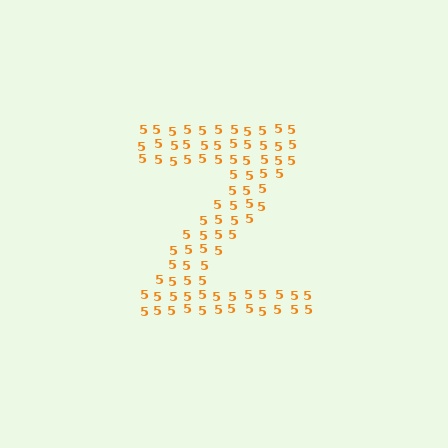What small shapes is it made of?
It is made of small digit 5's.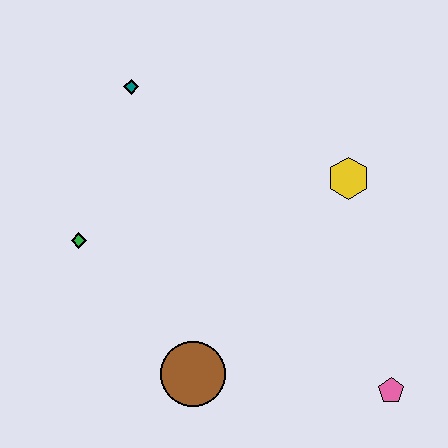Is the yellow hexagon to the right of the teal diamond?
Yes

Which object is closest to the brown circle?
The green diamond is closest to the brown circle.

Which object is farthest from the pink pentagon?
The teal diamond is farthest from the pink pentagon.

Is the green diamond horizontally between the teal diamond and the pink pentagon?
No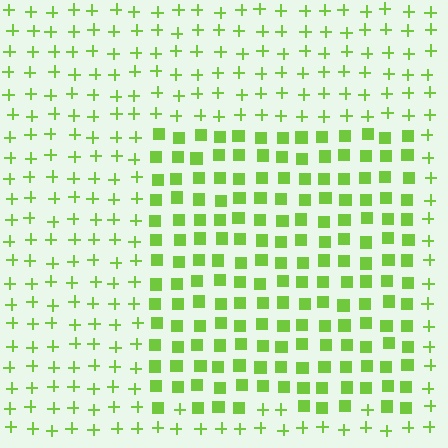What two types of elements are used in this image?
The image uses squares inside the rectangle region and plus signs outside it.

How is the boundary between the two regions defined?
The boundary is defined by a change in element shape: squares inside vs. plus signs outside. All elements share the same color and spacing.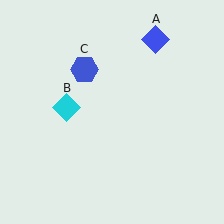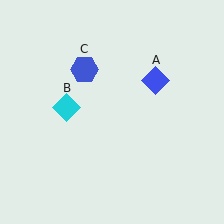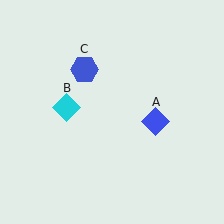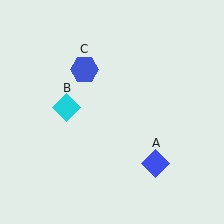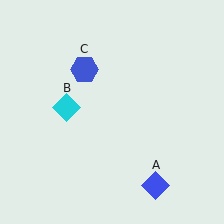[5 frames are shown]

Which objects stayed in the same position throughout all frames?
Cyan diamond (object B) and blue hexagon (object C) remained stationary.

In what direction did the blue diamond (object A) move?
The blue diamond (object A) moved down.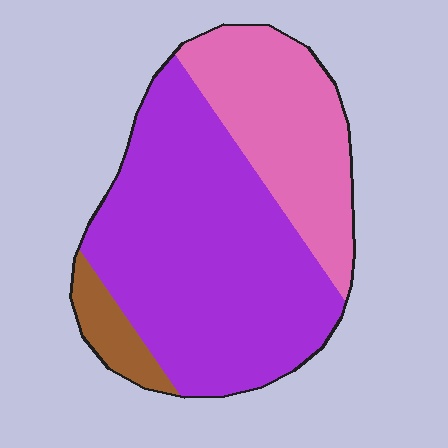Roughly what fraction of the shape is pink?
Pink covers 30% of the shape.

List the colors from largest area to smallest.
From largest to smallest: purple, pink, brown.